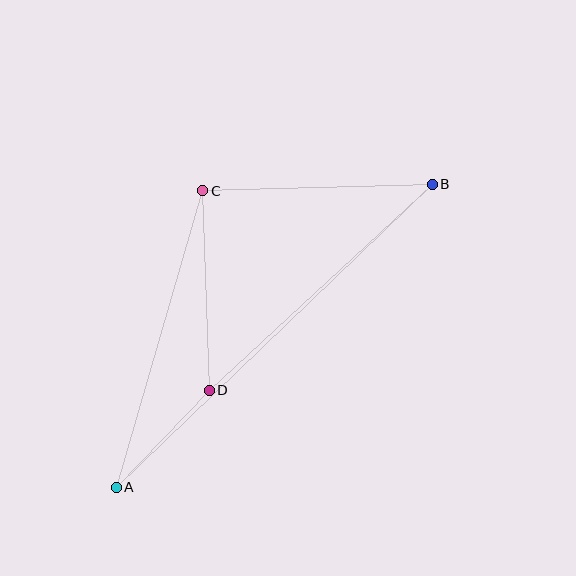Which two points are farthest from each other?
Points A and B are farthest from each other.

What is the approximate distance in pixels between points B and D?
The distance between B and D is approximately 304 pixels.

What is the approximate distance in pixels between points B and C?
The distance between B and C is approximately 230 pixels.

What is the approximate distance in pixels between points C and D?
The distance between C and D is approximately 199 pixels.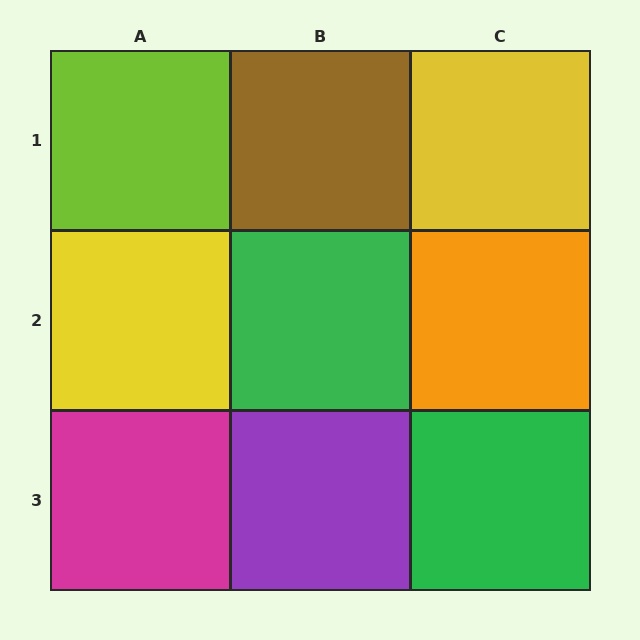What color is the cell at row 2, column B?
Green.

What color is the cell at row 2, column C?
Orange.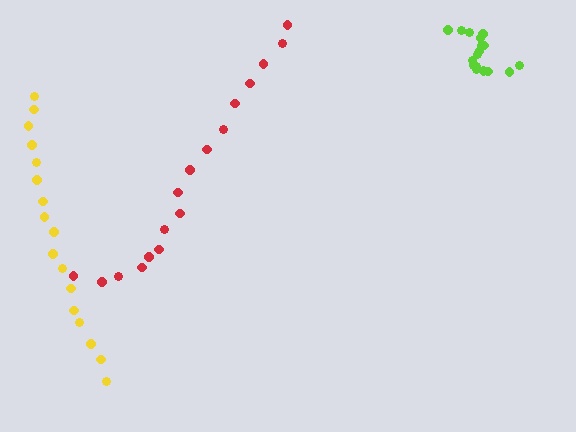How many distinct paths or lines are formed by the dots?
There are 3 distinct paths.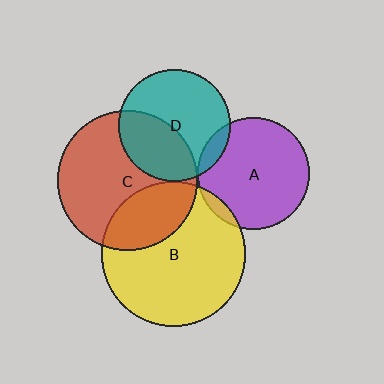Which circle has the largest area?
Circle B (yellow).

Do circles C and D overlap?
Yes.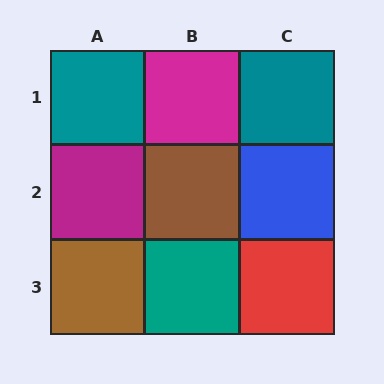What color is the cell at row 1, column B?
Magenta.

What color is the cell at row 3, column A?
Brown.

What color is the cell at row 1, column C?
Teal.